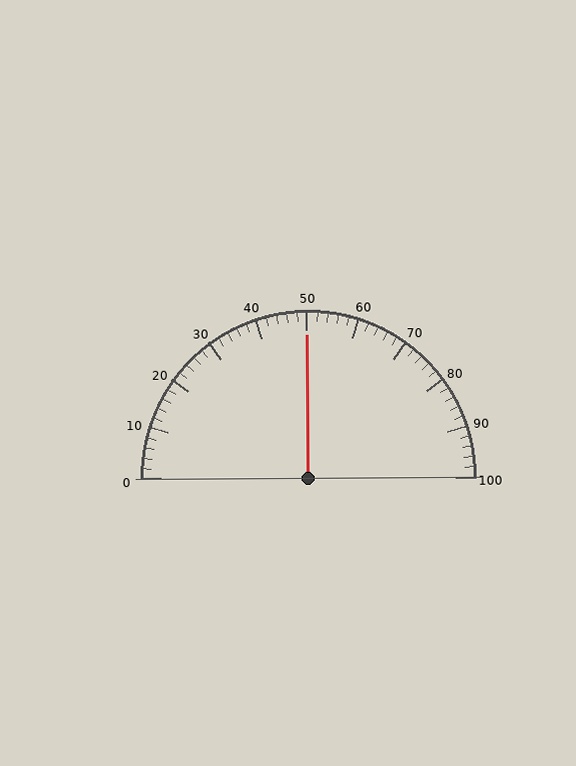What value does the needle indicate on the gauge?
The needle indicates approximately 50.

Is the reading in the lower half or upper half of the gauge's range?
The reading is in the upper half of the range (0 to 100).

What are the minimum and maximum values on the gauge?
The gauge ranges from 0 to 100.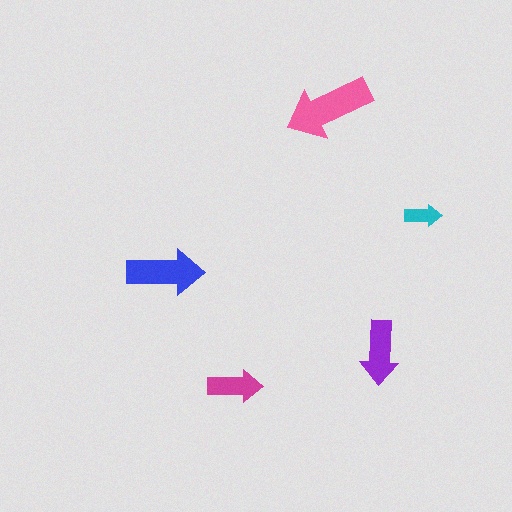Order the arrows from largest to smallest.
the pink one, the blue one, the purple one, the magenta one, the cyan one.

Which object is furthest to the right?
The cyan arrow is rightmost.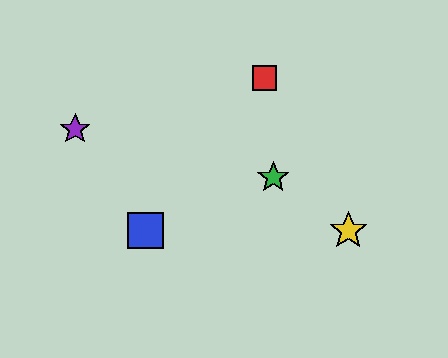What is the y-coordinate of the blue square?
The blue square is at y≈231.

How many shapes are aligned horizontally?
2 shapes (the blue square, the yellow star) are aligned horizontally.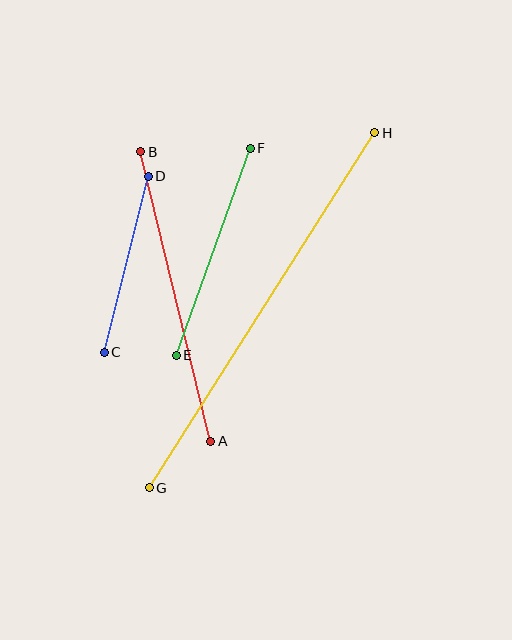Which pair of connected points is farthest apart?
Points G and H are farthest apart.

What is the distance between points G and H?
The distance is approximately 421 pixels.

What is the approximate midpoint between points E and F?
The midpoint is at approximately (213, 252) pixels.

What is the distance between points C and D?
The distance is approximately 182 pixels.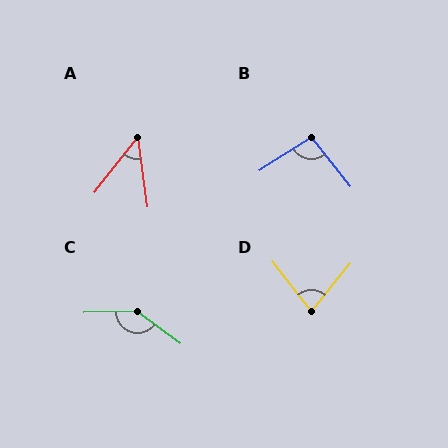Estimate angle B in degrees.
Approximately 95 degrees.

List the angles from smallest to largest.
A (46°), D (77°), B (95°), C (143°).